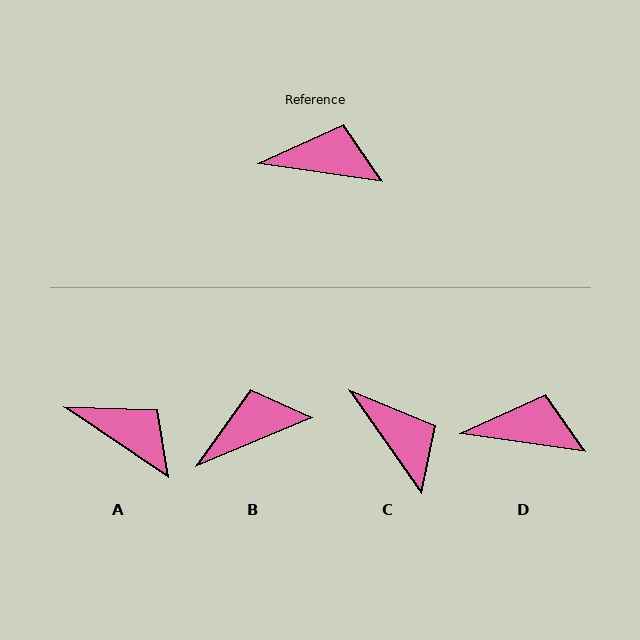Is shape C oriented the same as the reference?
No, it is off by about 47 degrees.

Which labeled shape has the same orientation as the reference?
D.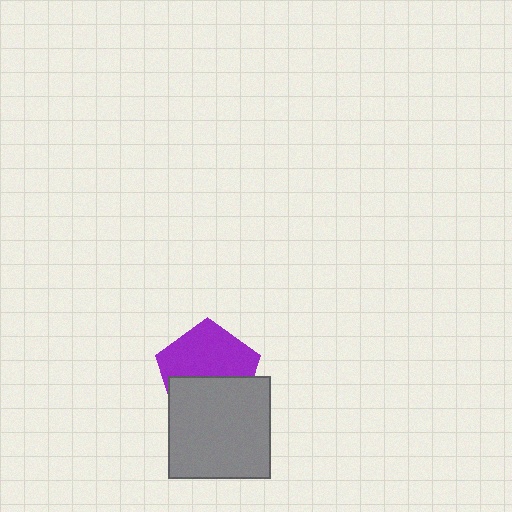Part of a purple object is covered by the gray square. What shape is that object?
It is a pentagon.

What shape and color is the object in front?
The object in front is a gray square.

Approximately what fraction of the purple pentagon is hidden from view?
Roughly 45% of the purple pentagon is hidden behind the gray square.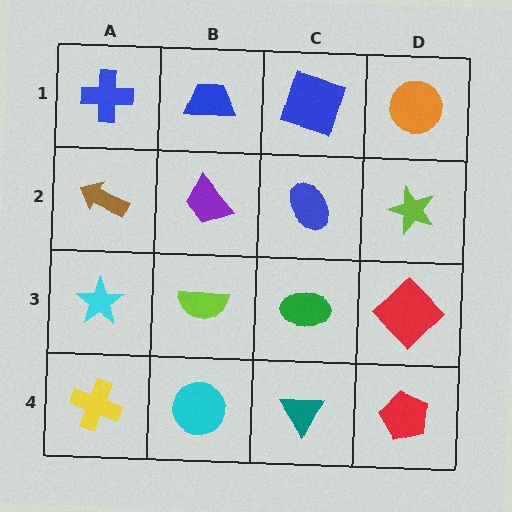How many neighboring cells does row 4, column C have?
3.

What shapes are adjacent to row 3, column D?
A lime star (row 2, column D), a red pentagon (row 4, column D), a green ellipse (row 3, column C).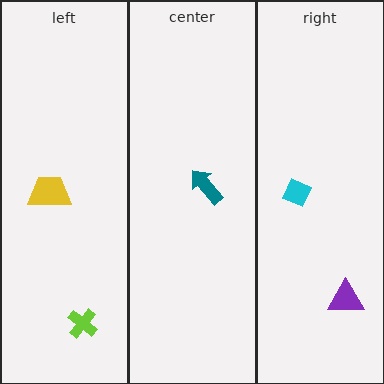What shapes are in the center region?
The teal arrow.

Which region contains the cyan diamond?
The right region.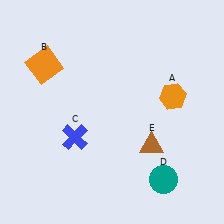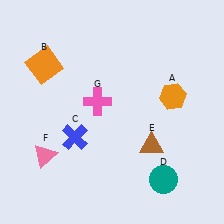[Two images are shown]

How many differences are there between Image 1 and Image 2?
There are 2 differences between the two images.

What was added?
A pink triangle (F), a pink cross (G) were added in Image 2.